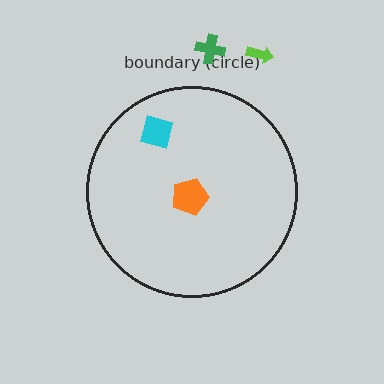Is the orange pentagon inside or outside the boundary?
Inside.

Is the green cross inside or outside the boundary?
Outside.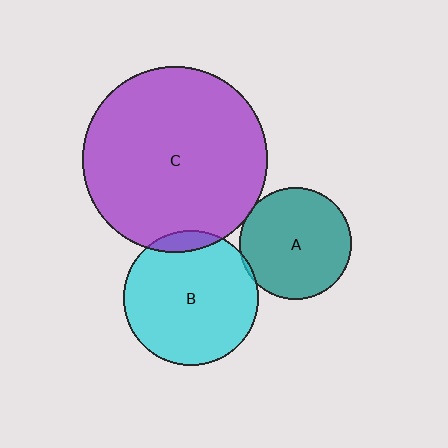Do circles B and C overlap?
Yes.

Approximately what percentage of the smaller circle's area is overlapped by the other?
Approximately 10%.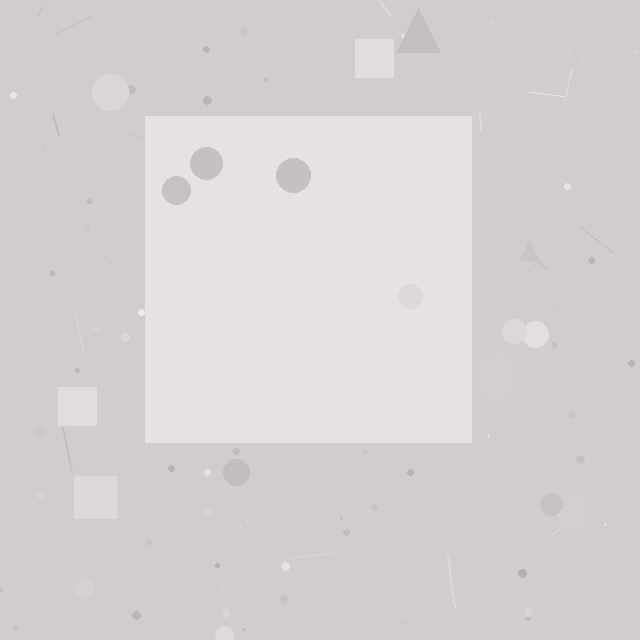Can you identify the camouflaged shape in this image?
The camouflaged shape is a square.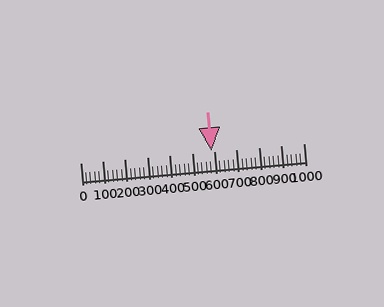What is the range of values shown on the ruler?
The ruler shows values from 0 to 1000.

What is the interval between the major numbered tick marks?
The major tick marks are spaced 100 units apart.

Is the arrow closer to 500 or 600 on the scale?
The arrow is closer to 600.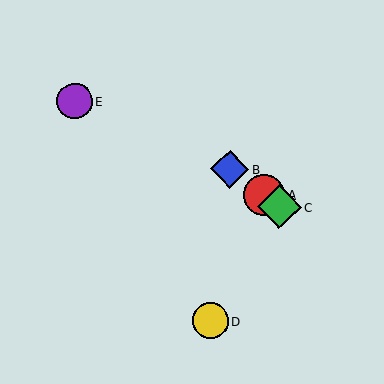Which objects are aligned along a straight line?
Objects A, B, C are aligned along a straight line.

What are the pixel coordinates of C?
Object C is at (279, 207).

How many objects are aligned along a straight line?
3 objects (A, B, C) are aligned along a straight line.